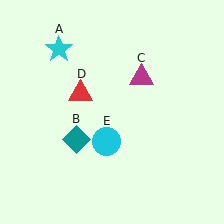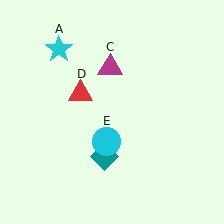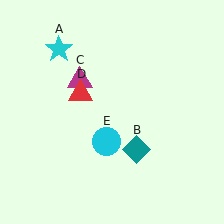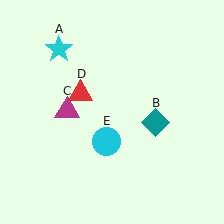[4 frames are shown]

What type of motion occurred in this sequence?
The teal diamond (object B), magenta triangle (object C) rotated counterclockwise around the center of the scene.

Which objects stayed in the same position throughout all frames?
Cyan star (object A) and red triangle (object D) and cyan circle (object E) remained stationary.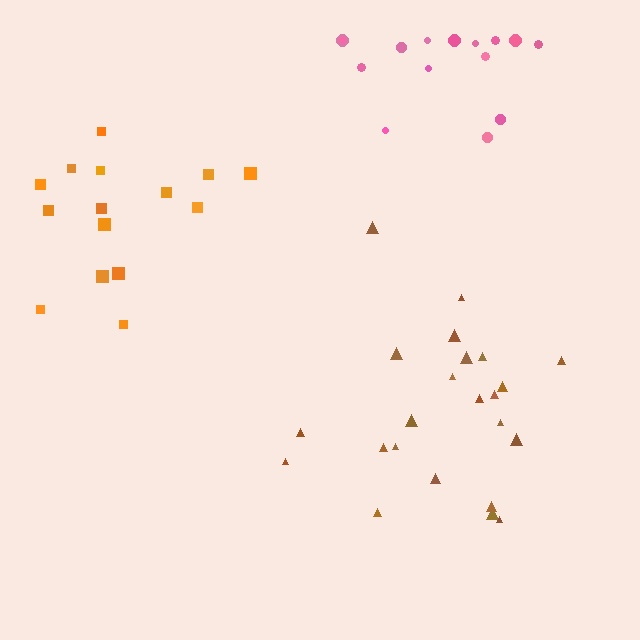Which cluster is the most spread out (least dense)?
Orange.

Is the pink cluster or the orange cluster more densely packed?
Pink.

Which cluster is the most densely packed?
Brown.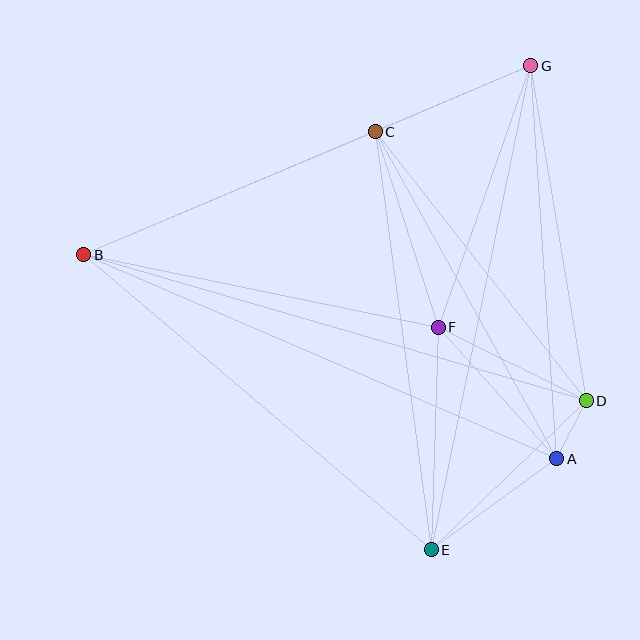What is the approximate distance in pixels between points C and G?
The distance between C and G is approximately 169 pixels.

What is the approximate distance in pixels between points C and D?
The distance between C and D is approximately 342 pixels.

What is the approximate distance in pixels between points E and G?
The distance between E and G is approximately 494 pixels.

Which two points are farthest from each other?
Points B and D are farthest from each other.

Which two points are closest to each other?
Points A and D are closest to each other.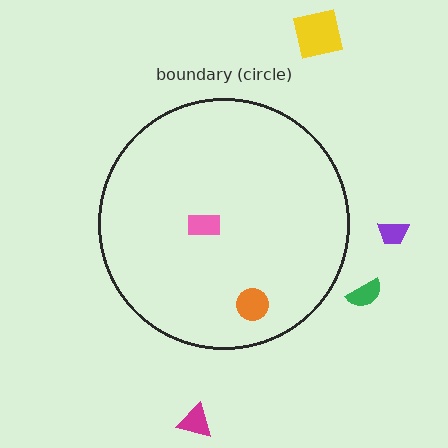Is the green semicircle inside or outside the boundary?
Outside.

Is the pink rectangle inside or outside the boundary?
Inside.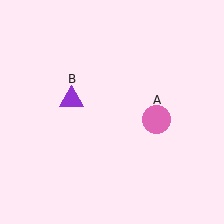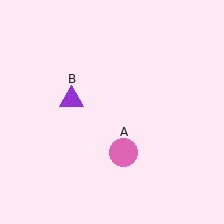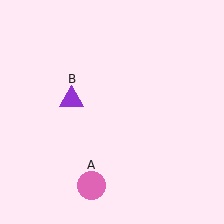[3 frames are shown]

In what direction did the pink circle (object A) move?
The pink circle (object A) moved down and to the left.